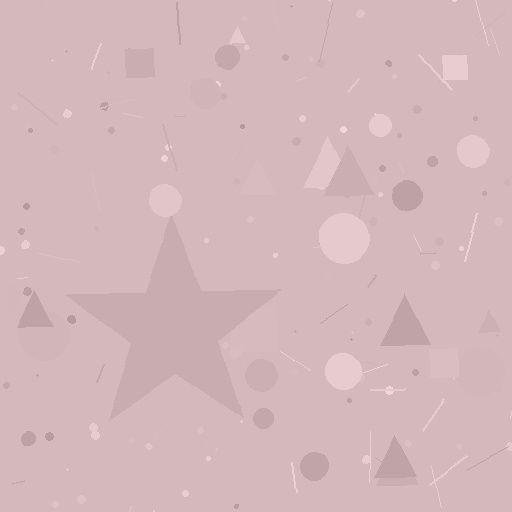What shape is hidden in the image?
A star is hidden in the image.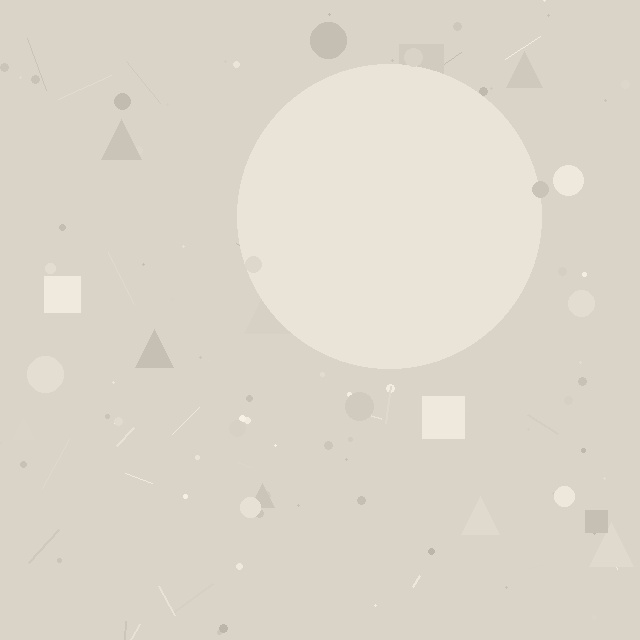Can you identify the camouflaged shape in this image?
The camouflaged shape is a circle.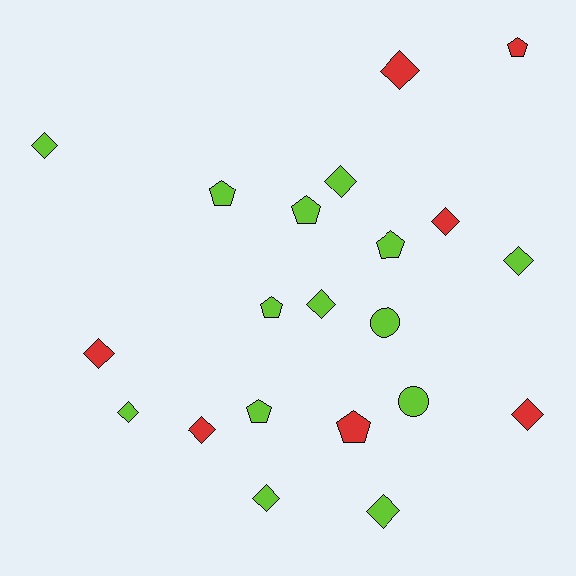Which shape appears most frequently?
Diamond, with 12 objects.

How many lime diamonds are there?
There are 7 lime diamonds.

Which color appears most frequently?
Lime, with 14 objects.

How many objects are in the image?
There are 21 objects.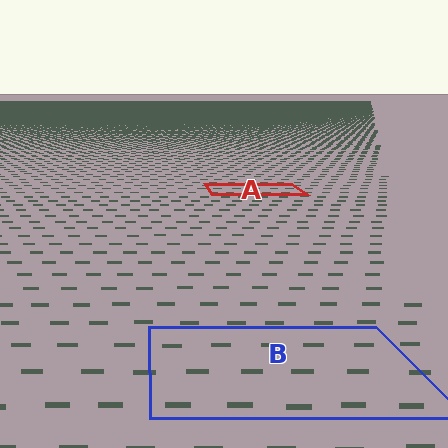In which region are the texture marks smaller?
The texture marks are smaller in region A, because it is farther away.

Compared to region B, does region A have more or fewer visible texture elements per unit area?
Region A has more texture elements per unit area — they are packed more densely because it is farther away.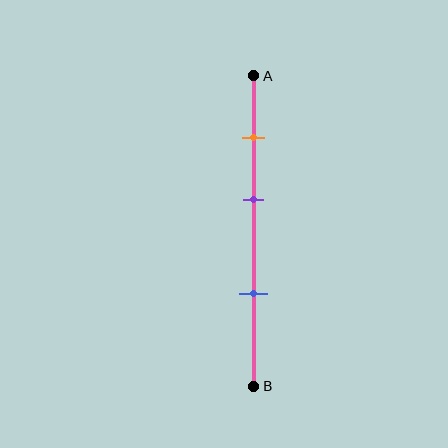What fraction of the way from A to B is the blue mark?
The blue mark is approximately 70% (0.7) of the way from A to B.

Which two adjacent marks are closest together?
The orange and purple marks are the closest adjacent pair.